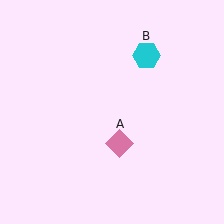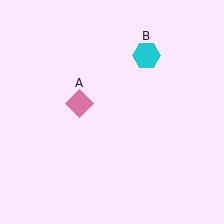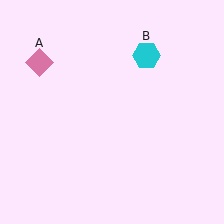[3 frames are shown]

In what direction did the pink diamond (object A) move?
The pink diamond (object A) moved up and to the left.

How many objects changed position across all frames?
1 object changed position: pink diamond (object A).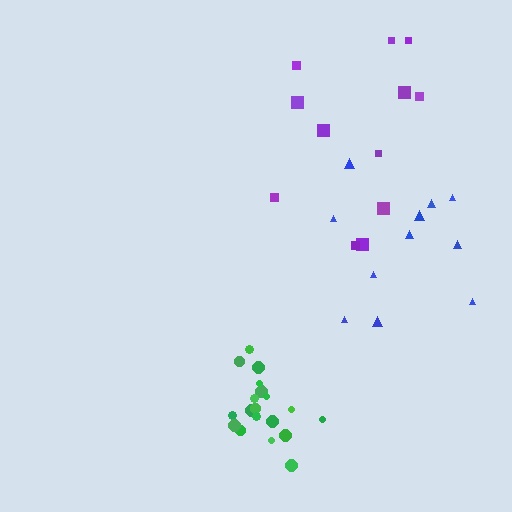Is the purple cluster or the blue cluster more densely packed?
Blue.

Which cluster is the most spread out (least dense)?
Purple.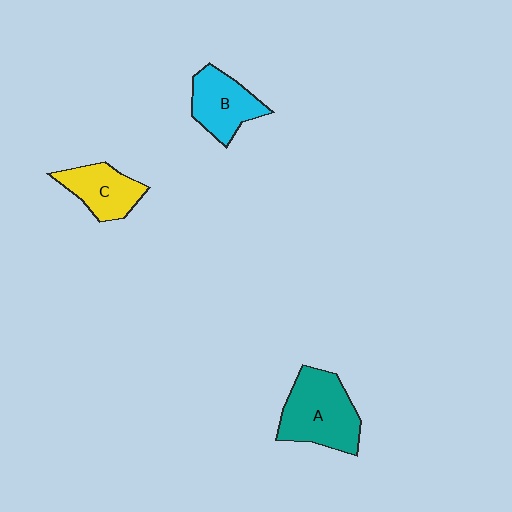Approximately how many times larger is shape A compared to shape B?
Approximately 1.4 times.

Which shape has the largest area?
Shape A (teal).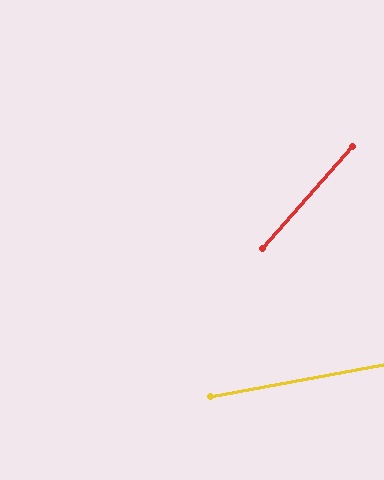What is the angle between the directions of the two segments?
Approximately 38 degrees.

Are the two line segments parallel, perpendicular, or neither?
Neither parallel nor perpendicular — they differ by about 38°.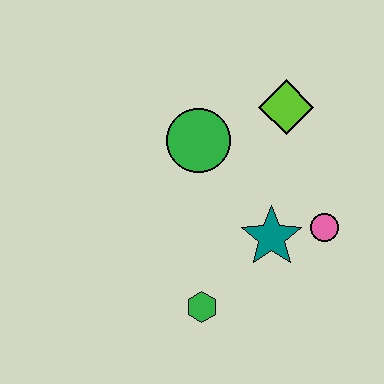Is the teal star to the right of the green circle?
Yes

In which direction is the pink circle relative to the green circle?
The pink circle is to the right of the green circle.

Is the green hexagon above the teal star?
No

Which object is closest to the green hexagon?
The teal star is closest to the green hexagon.